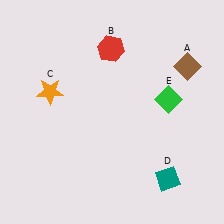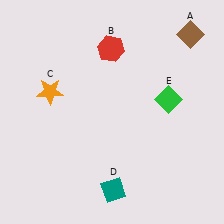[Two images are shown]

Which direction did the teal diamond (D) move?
The teal diamond (D) moved left.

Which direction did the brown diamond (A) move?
The brown diamond (A) moved up.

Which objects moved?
The objects that moved are: the brown diamond (A), the teal diamond (D).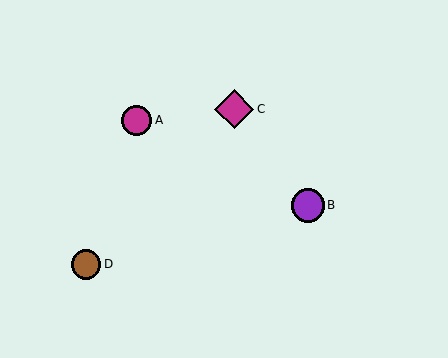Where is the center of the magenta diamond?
The center of the magenta diamond is at (234, 109).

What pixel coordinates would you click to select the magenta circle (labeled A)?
Click at (136, 120) to select the magenta circle A.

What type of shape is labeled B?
Shape B is a purple circle.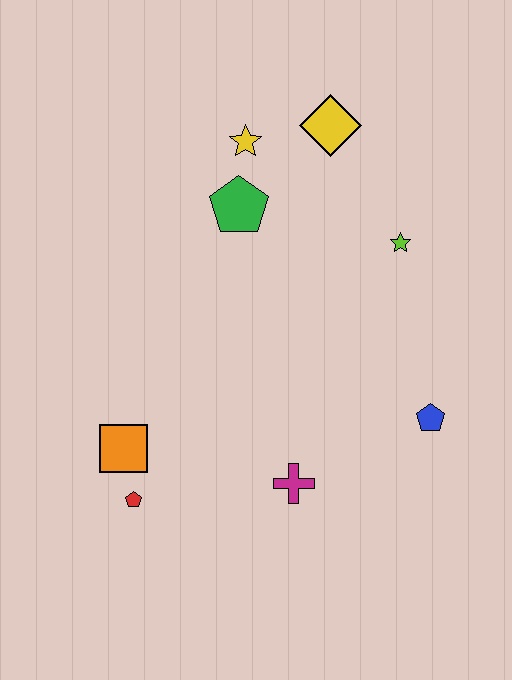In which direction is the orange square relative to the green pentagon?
The orange square is below the green pentagon.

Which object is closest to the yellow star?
The green pentagon is closest to the yellow star.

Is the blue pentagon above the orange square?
Yes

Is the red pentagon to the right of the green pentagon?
No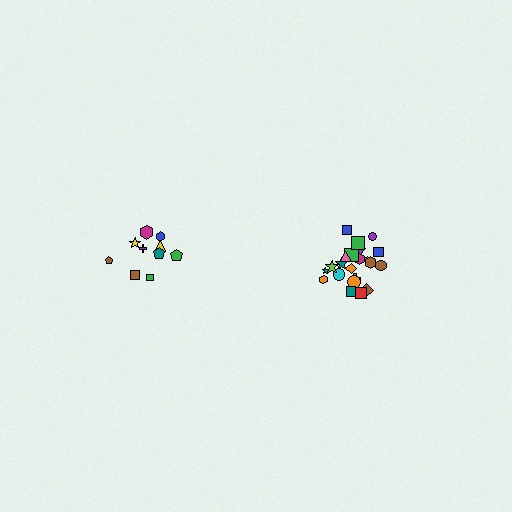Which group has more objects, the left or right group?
The right group.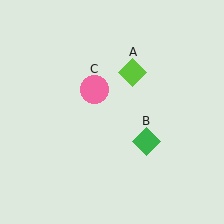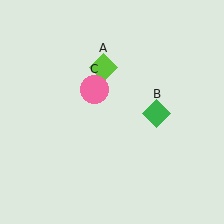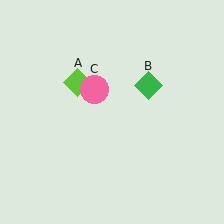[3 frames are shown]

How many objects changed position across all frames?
2 objects changed position: lime diamond (object A), green diamond (object B).